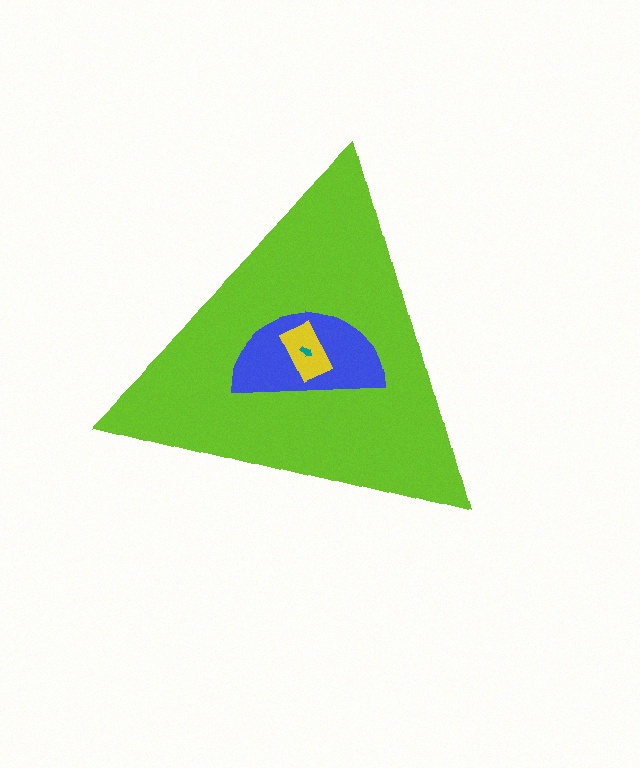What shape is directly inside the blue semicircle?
The yellow rectangle.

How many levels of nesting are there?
4.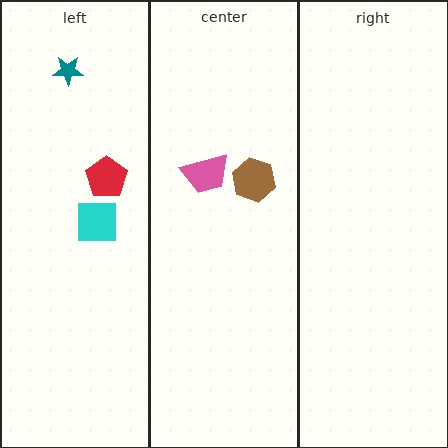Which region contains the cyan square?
The left region.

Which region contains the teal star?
The left region.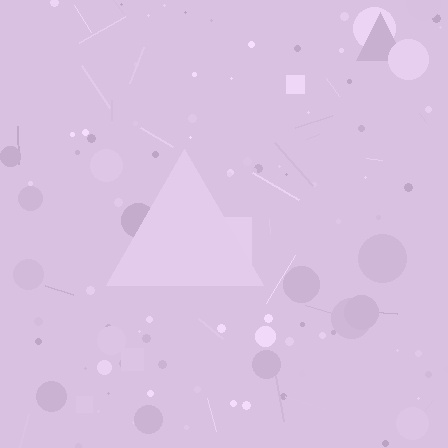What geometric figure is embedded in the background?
A triangle is embedded in the background.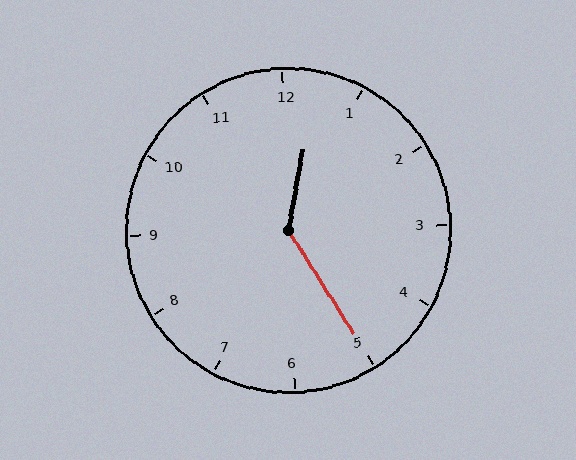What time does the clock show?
12:25.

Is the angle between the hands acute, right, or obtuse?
It is obtuse.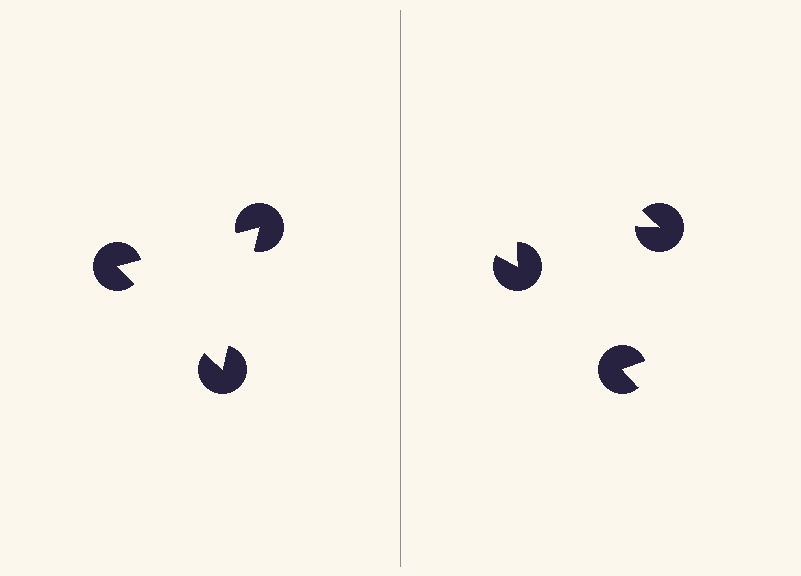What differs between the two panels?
The pac-man discs are positioned identically on both sides; only the wedge orientations differ. On the left they align to a triangle; on the right they are misaligned.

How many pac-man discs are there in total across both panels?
6 — 3 on each side.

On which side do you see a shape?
An illusory triangle appears on the left side. On the right side the wedge cuts are rotated, so no coherent shape forms.